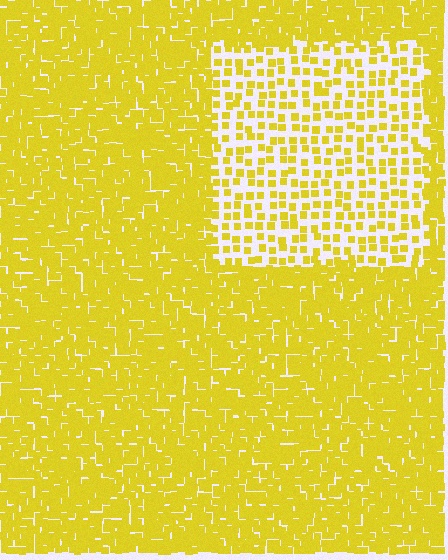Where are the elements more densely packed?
The elements are more densely packed outside the rectangle boundary.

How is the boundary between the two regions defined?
The boundary is defined by a change in element density (approximately 2.6x ratio). All elements are the same color, size, and shape.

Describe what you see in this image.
The image contains small yellow elements arranged at two different densities. A rectangle-shaped region is visible where the elements are less densely packed than the surrounding area.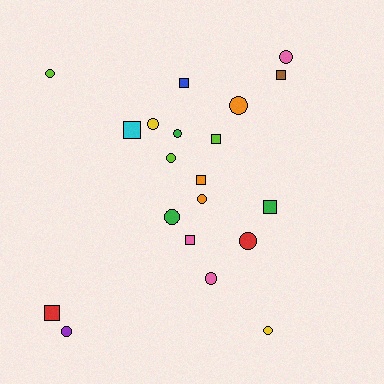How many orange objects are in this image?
There are 3 orange objects.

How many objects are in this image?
There are 20 objects.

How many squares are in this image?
There are 8 squares.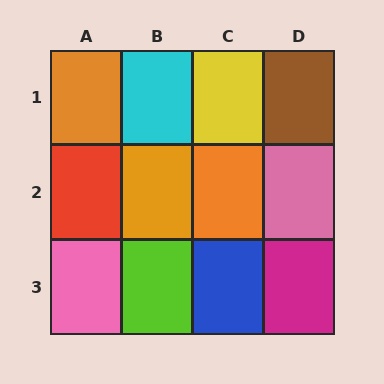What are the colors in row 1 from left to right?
Orange, cyan, yellow, brown.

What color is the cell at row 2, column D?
Pink.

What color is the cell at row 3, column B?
Lime.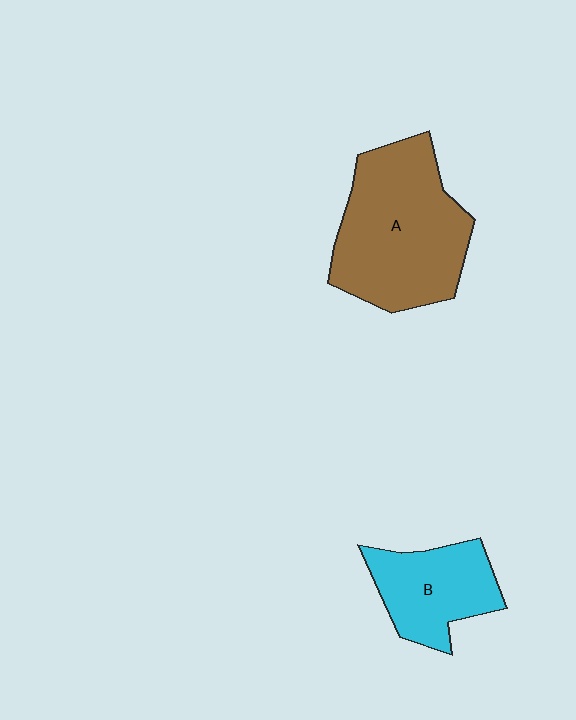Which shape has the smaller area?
Shape B (cyan).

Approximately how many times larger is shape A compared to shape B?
Approximately 1.8 times.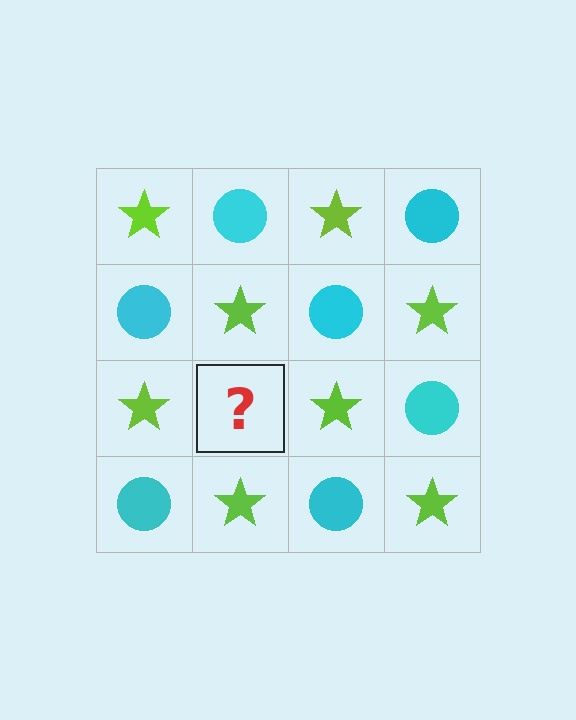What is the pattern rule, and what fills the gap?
The rule is that it alternates lime star and cyan circle in a checkerboard pattern. The gap should be filled with a cyan circle.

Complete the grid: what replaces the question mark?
The question mark should be replaced with a cyan circle.